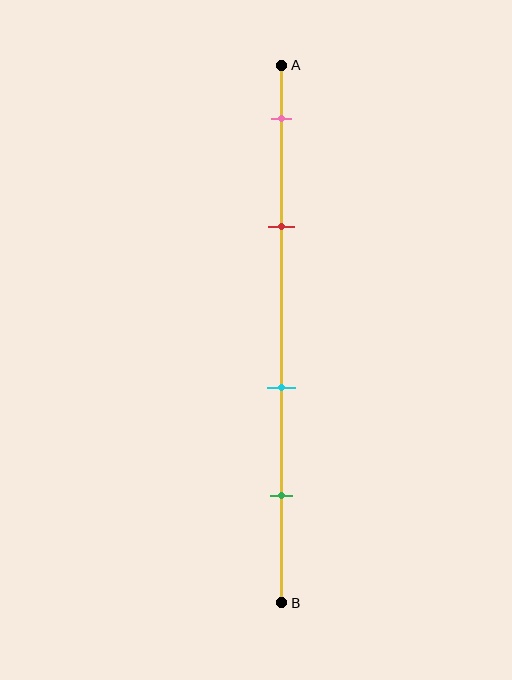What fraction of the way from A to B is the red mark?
The red mark is approximately 30% (0.3) of the way from A to B.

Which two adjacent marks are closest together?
The pink and red marks are the closest adjacent pair.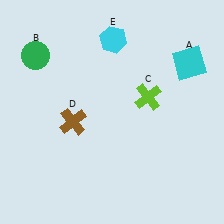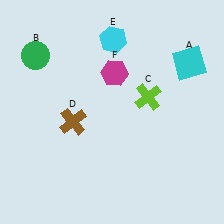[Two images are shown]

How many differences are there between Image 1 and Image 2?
There is 1 difference between the two images.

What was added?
A magenta hexagon (F) was added in Image 2.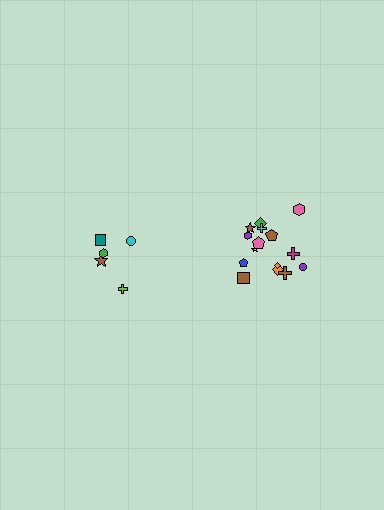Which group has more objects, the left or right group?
The right group.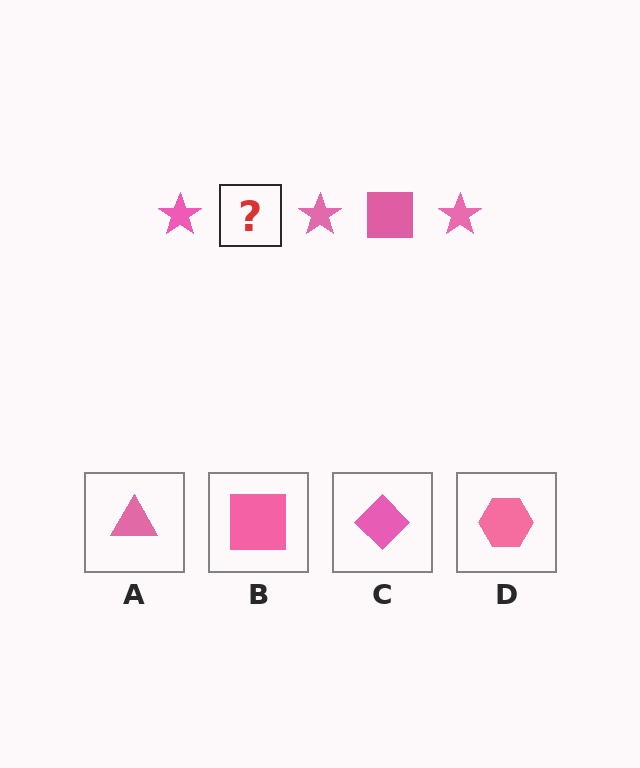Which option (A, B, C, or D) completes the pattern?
B.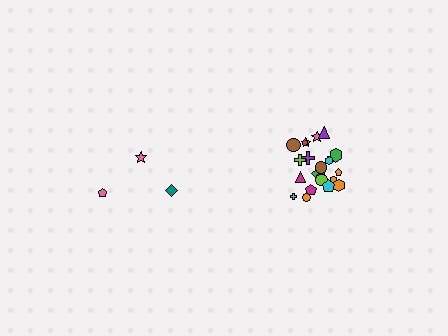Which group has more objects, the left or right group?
The right group.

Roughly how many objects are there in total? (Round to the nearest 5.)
Roughly 25 objects in total.